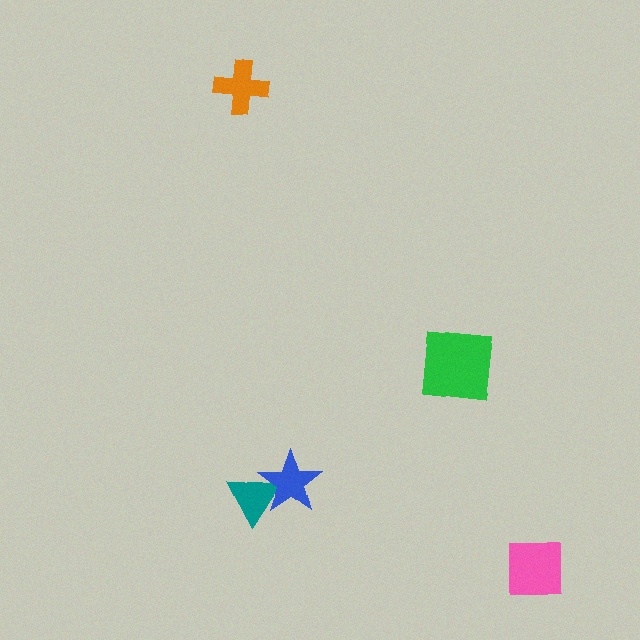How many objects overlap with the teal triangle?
1 object overlaps with the teal triangle.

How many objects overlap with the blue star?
1 object overlaps with the blue star.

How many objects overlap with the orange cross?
0 objects overlap with the orange cross.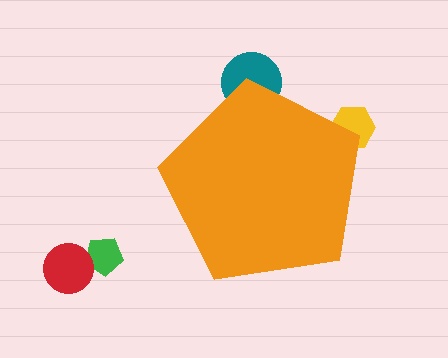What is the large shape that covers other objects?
An orange pentagon.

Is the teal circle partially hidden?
Yes, the teal circle is partially hidden behind the orange pentagon.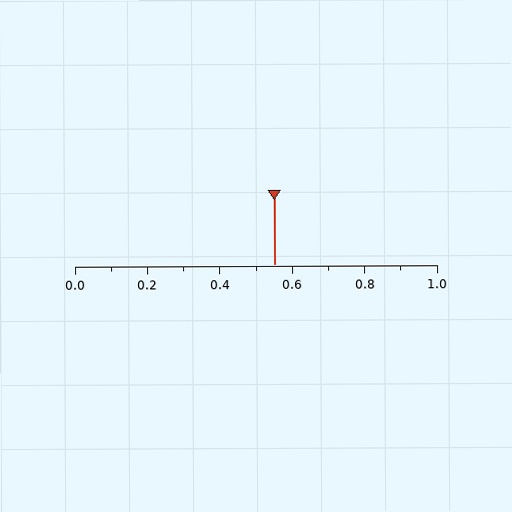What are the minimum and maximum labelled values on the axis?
The axis runs from 0.0 to 1.0.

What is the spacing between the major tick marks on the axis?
The major ticks are spaced 0.2 apart.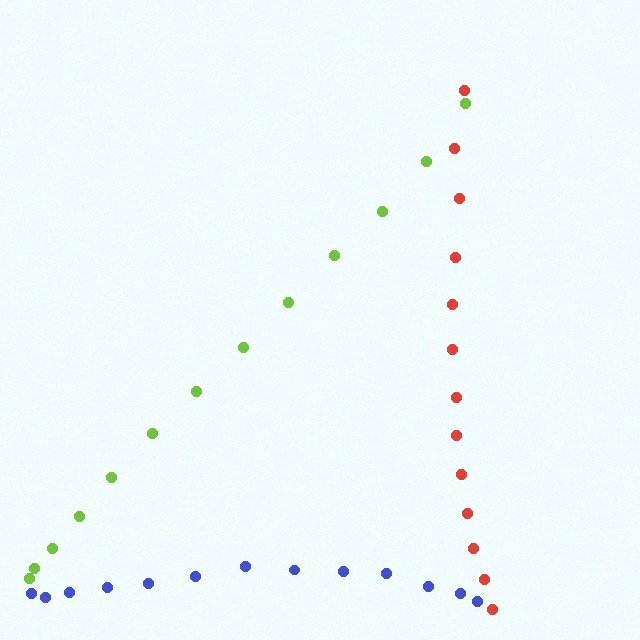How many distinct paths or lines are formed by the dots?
There are 3 distinct paths.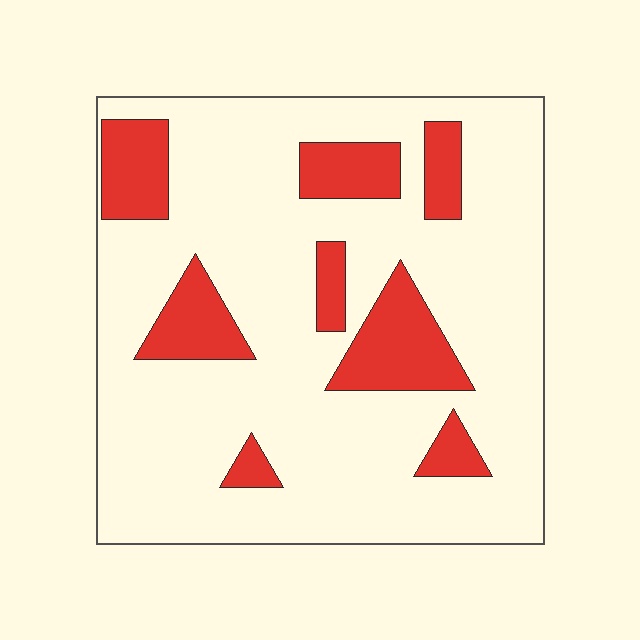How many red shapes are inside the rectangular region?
8.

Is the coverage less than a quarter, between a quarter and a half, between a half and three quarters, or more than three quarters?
Less than a quarter.